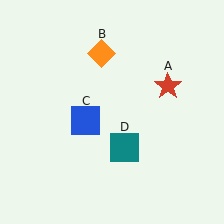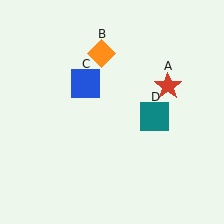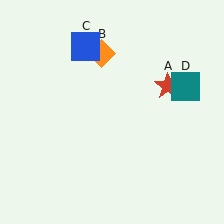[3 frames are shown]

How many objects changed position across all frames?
2 objects changed position: blue square (object C), teal square (object D).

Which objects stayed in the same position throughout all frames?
Red star (object A) and orange diamond (object B) remained stationary.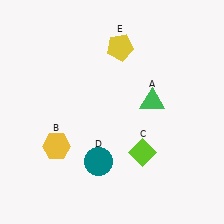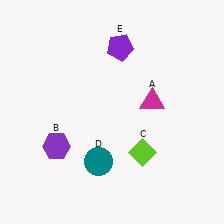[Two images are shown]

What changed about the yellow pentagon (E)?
In Image 1, E is yellow. In Image 2, it changed to purple.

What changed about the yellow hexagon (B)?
In Image 1, B is yellow. In Image 2, it changed to purple.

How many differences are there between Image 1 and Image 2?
There are 3 differences between the two images.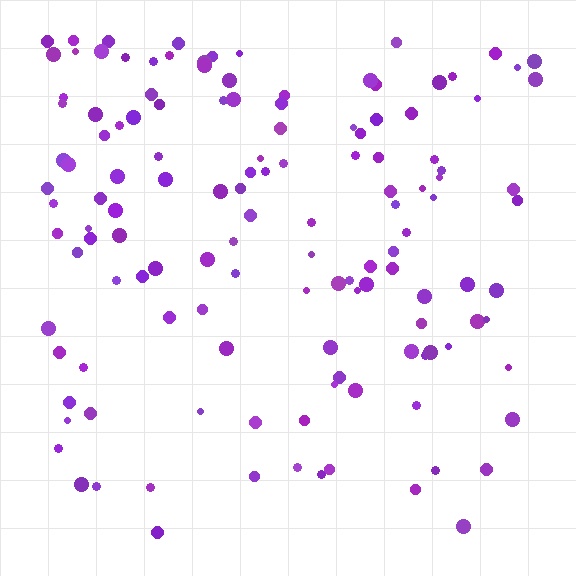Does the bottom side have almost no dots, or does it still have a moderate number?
Still a moderate number, just noticeably fewer than the top.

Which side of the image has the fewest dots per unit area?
The bottom.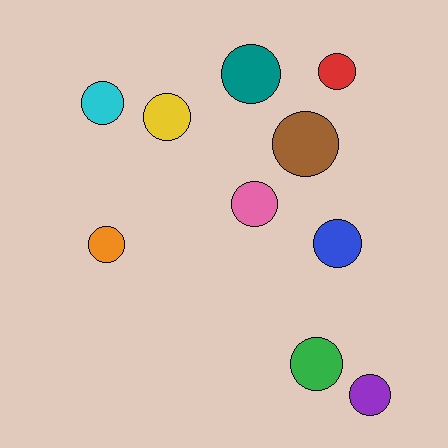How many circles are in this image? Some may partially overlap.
There are 10 circles.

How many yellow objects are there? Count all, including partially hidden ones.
There is 1 yellow object.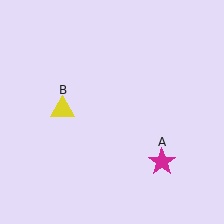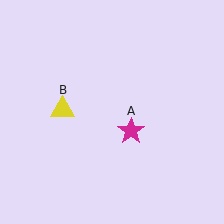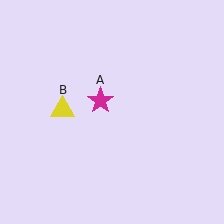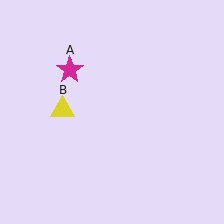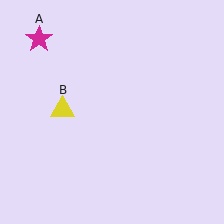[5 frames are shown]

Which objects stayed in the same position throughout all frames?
Yellow triangle (object B) remained stationary.